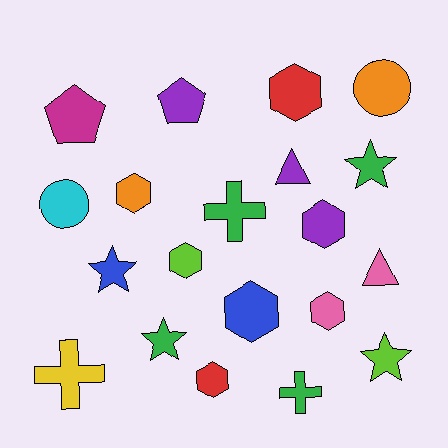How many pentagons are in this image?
There are 2 pentagons.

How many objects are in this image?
There are 20 objects.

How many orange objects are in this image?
There are 2 orange objects.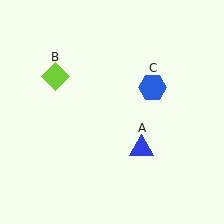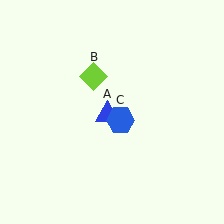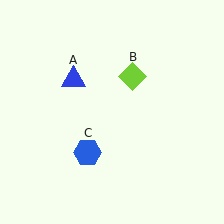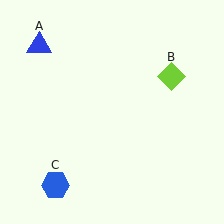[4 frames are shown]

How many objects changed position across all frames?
3 objects changed position: blue triangle (object A), lime diamond (object B), blue hexagon (object C).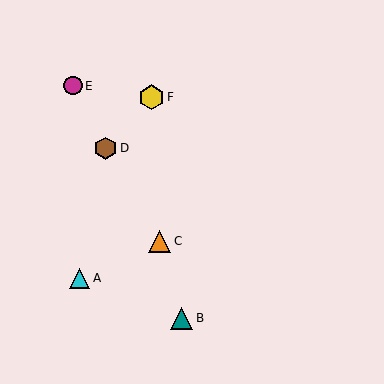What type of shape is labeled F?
Shape F is a yellow hexagon.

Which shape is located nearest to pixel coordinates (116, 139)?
The brown hexagon (labeled D) at (106, 148) is nearest to that location.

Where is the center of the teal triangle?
The center of the teal triangle is at (181, 318).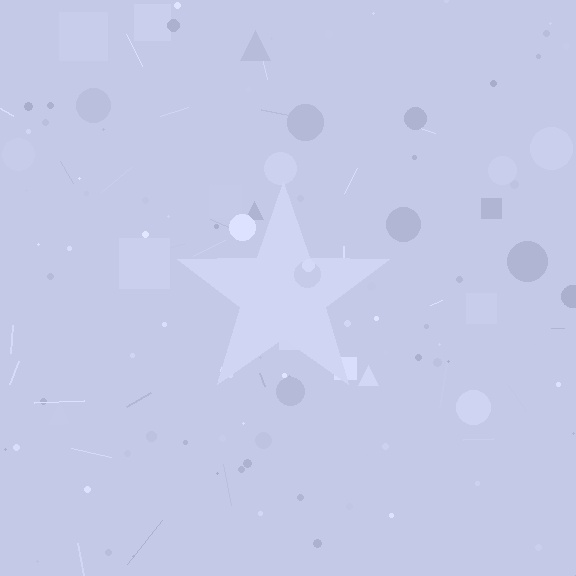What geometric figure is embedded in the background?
A star is embedded in the background.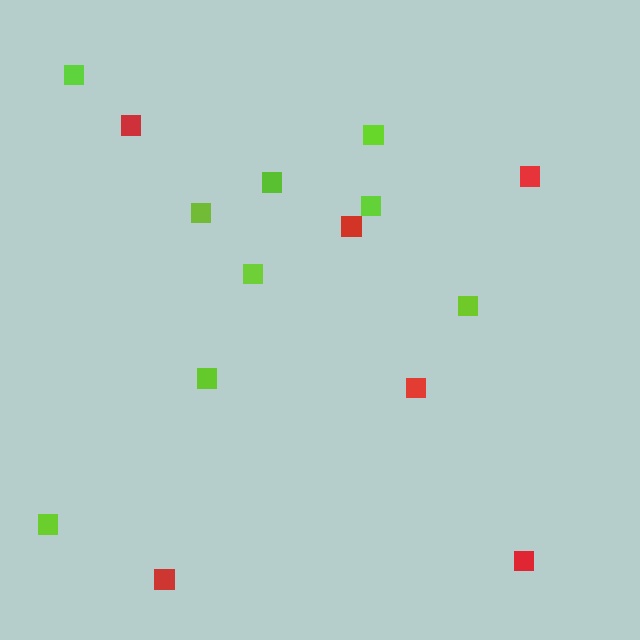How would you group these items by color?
There are 2 groups: one group of red squares (6) and one group of lime squares (9).